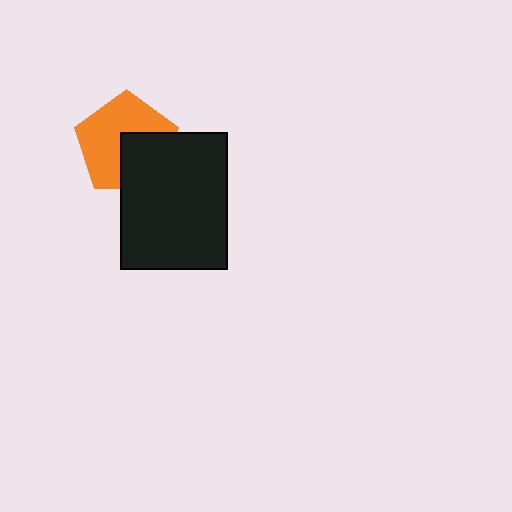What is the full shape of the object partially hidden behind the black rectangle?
The partially hidden object is an orange pentagon.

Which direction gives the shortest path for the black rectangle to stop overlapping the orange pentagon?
Moving toward the lower-right gives the shortest separation.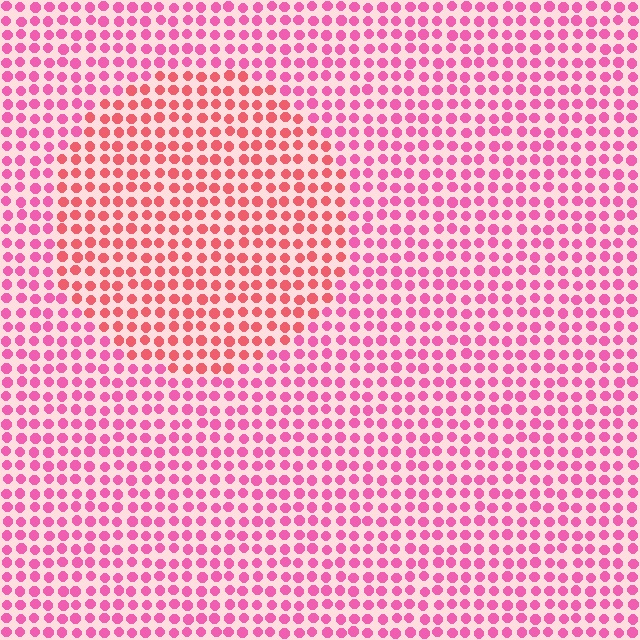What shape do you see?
I see a circle.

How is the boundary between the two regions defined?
The boundary is defined purely by a slight shift in hue (about 28 degrees). Spacing, size, and orientation are identical on both sides.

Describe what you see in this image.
The image is filled with small pink elements in a uniform arrangement. A circle-shaped region is visible where the elements are tinted to a slightly different hue, forming a subtle color boundary.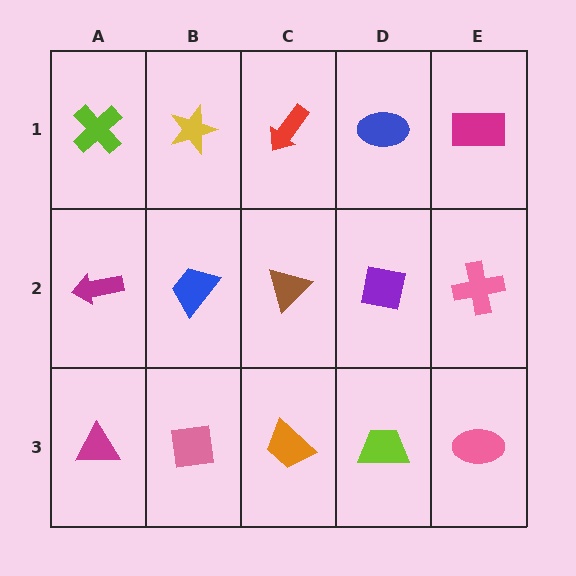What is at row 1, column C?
A red arrow.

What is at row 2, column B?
A blue trapezoid.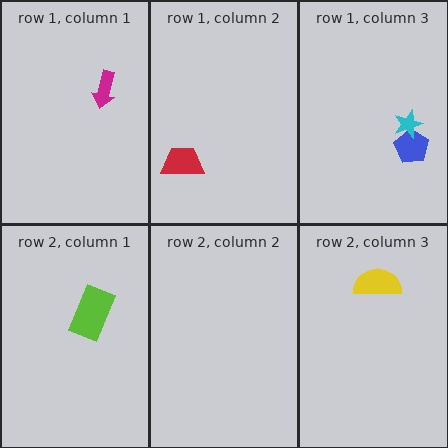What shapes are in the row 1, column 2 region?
The red trapezoid.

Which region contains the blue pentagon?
The row 1, column 3 region.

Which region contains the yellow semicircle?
The row 2, column 3 region.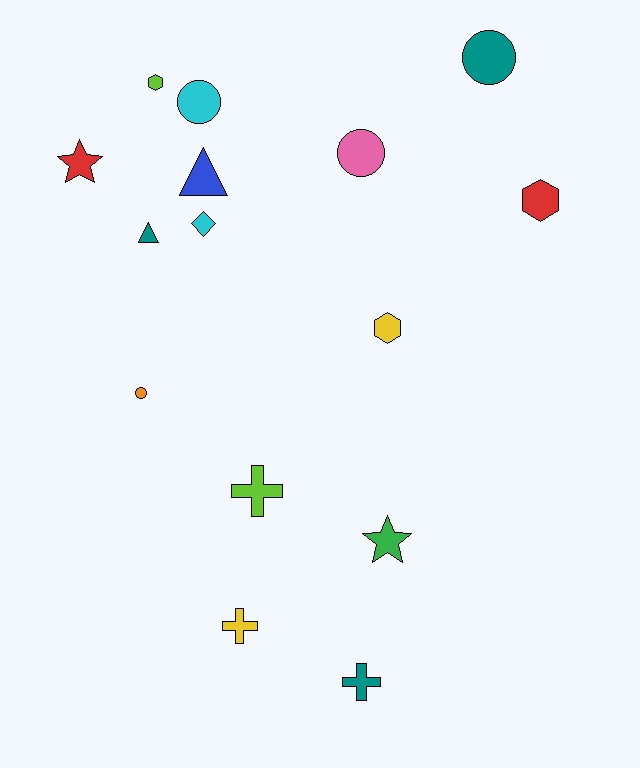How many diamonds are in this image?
There is 1 diamond.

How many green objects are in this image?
There is 1 green object.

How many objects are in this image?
There are 15 objects.